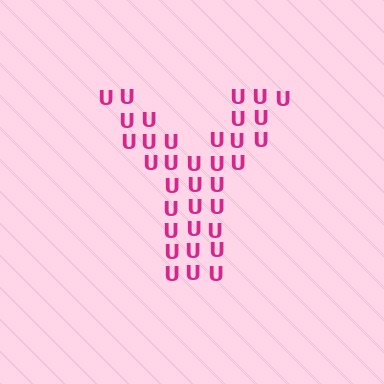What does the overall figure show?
The overall figure shows the letter Y.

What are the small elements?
The small elements are letter U's.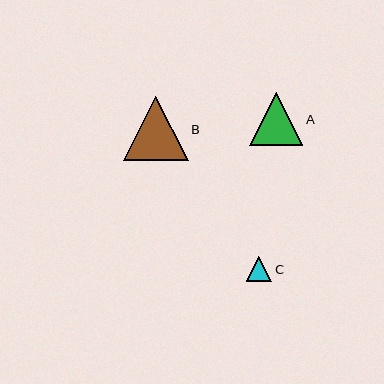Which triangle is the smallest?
Triangle C is the smallest with a size of approximately 26 pixels.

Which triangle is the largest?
Triangle B is the largest with a size of approximately 65 pixels.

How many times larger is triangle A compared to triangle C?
Triangle A is approximately 2.1 times the size of triangle C.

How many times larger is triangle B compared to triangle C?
Triangle B is approximately 2.5 times the size of triangle C.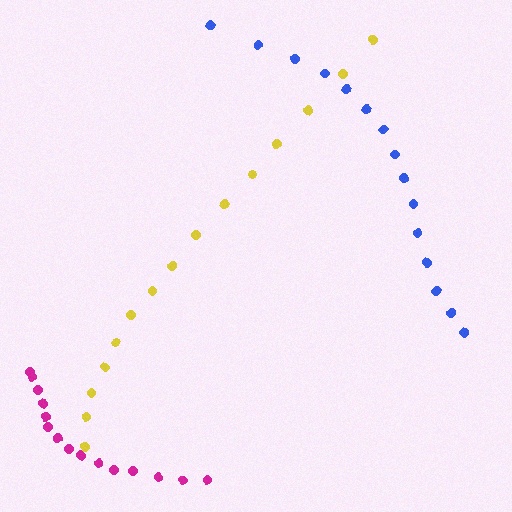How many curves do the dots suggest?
There are 3 distinct paths.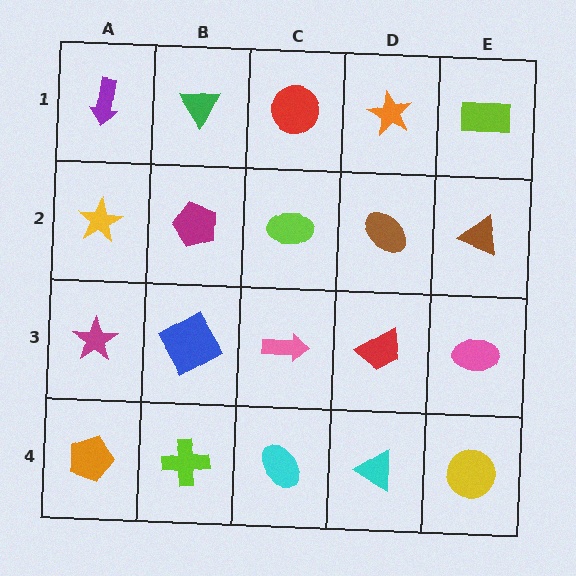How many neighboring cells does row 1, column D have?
3.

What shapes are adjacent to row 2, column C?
A red circle (row 1, column C), a pink arrow (row 3, column C), a magenta pentagon (row 2, column B), a brown ellipse (row 2, column D).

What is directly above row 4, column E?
A pink ellipse.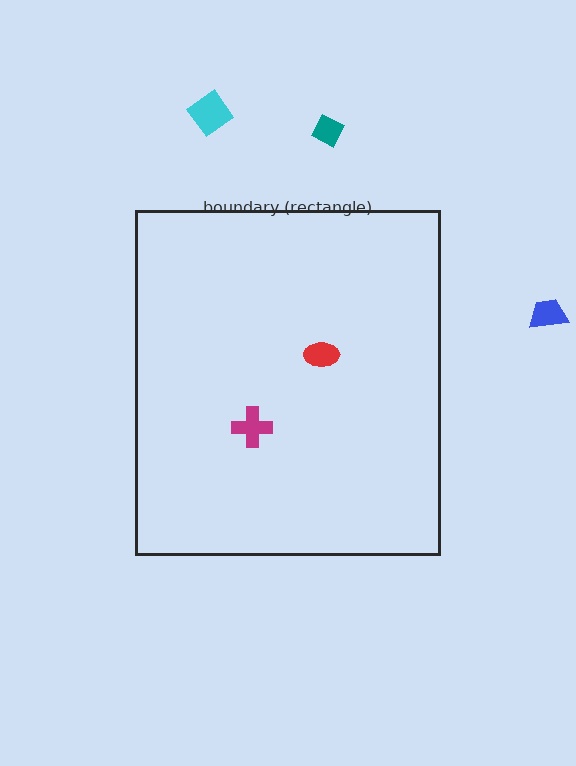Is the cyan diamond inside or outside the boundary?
Outside.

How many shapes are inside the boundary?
2 inside, 3 outside.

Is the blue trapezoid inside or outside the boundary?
Outside.